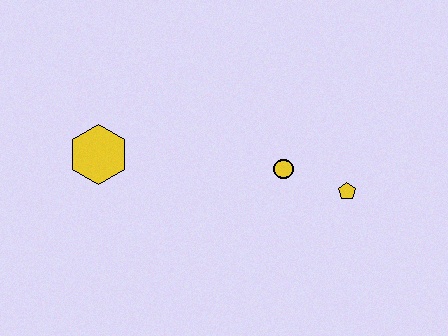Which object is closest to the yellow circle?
The yellow pentagon is closest to the yellow circle.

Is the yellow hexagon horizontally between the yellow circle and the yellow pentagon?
No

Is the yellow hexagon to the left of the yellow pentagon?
Yes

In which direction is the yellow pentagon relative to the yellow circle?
The yellow pentagon is to the right of the yellow circle.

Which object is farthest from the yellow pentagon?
The yellow hexagon is farthest from the yellow pentagon.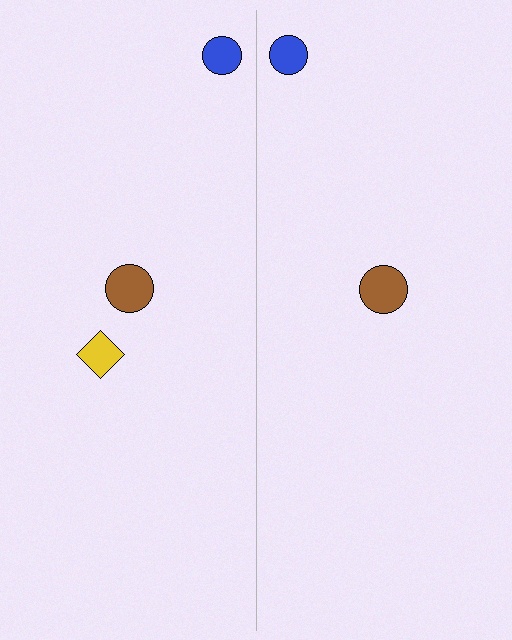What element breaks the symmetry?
A yellow diamond is missing from the right side.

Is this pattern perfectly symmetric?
No, the pattern is not perfectly symmetric. A yellow diamond is missing from the right side.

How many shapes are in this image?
There are 5 shapes in this image.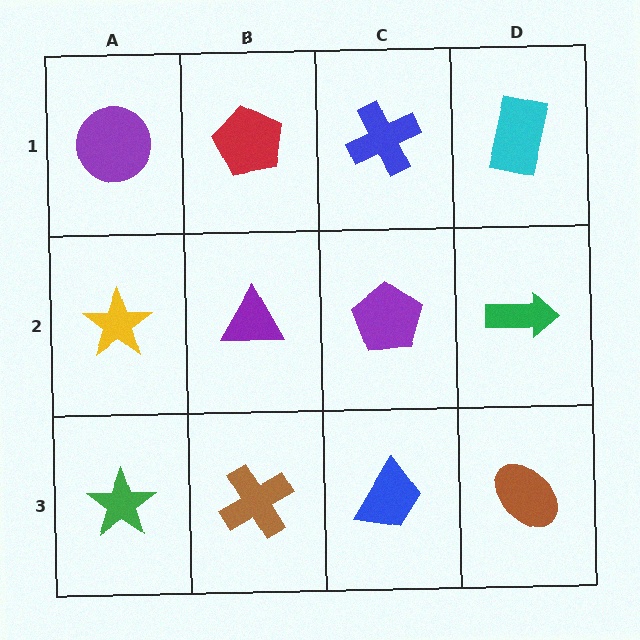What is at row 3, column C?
A blue trapezoid.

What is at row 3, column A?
A green star.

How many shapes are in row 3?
4 shapes.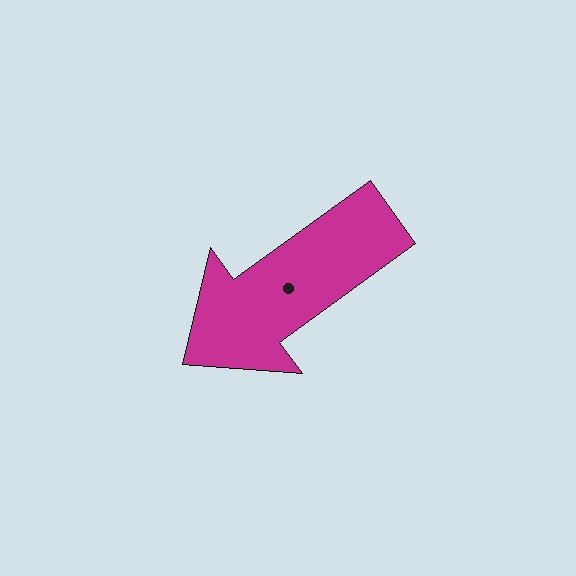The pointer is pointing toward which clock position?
Roughly 8 o'clock.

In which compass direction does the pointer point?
Southwest.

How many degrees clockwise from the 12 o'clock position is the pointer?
Approximately 234 degrees.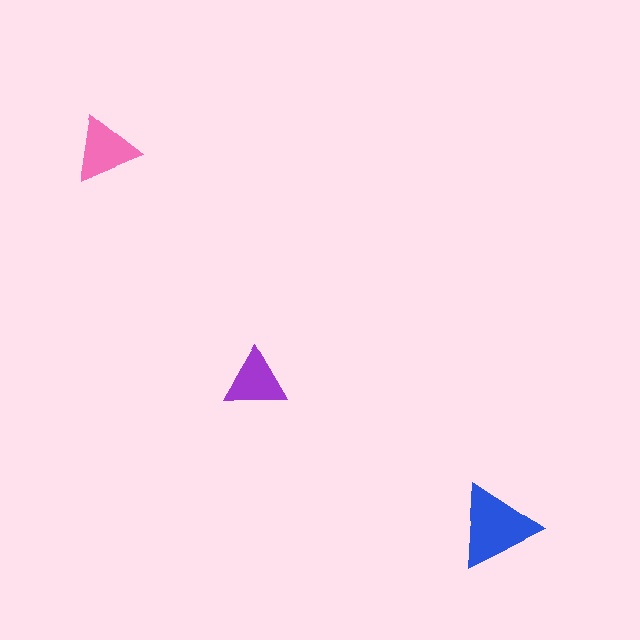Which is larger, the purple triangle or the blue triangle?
The blue one.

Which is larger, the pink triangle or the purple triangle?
The pink one.